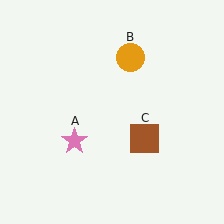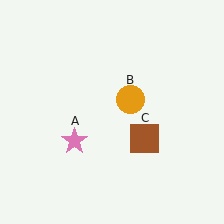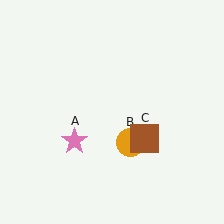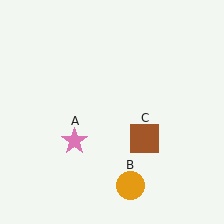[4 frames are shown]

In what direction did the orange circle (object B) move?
The orange circle (object B) moved down.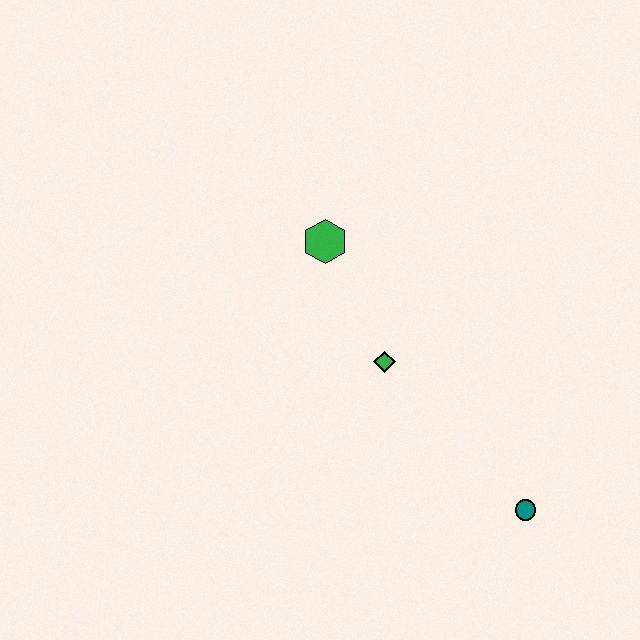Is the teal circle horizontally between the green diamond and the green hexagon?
No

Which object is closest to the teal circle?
The green diamond is closest to the teal circle.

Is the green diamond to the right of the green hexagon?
Yes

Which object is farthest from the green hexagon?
The teal circle is farthest from the green hexagon.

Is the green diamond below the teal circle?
No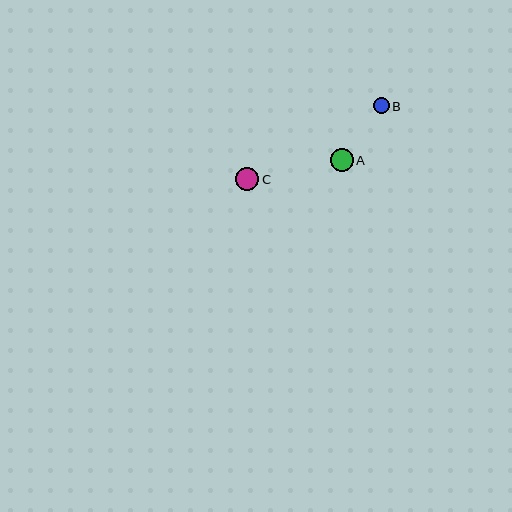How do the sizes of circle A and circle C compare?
Circle A and circle C are approximately the same size.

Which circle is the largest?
Circle A is the largest with a size of approximately 23 pixels.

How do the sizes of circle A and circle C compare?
Circle A and circle C are approximately the same size.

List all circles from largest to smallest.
From largest to smallest: A, C, B.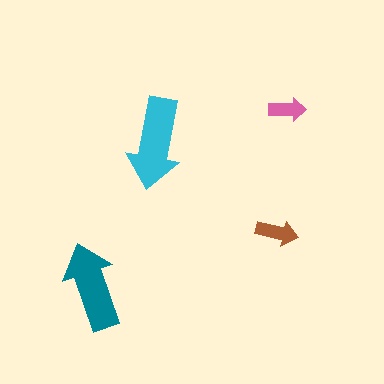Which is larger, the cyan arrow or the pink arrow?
The cyan one.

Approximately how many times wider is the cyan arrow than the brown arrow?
About 2 times wider.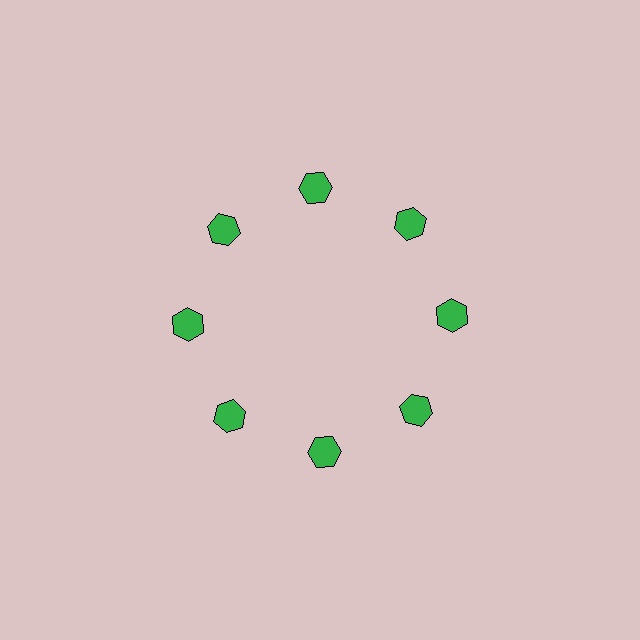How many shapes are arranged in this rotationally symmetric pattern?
There are 8 shapes, arranged in 8 groups of 1.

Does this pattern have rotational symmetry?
Yes, this pattern has 8-fold rotational symmetry. It looks the same after rotating 45 degrees around the center.